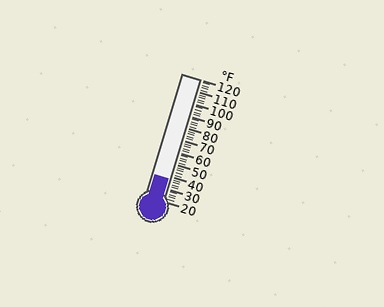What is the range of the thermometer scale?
The thermometer scale ranges from 20°F to 120°F.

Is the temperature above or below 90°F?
The temperature is below 90°F.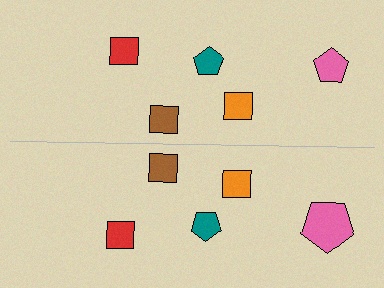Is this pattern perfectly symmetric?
No, the pattern is not perfectly symmetric. The pink pentagon on the bottom side has a different size than its mirror counterpart.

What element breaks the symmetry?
The pink pentagon on the bottom side has a different size than its mirror counterpart.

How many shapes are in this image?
There are 10 shapes in this image.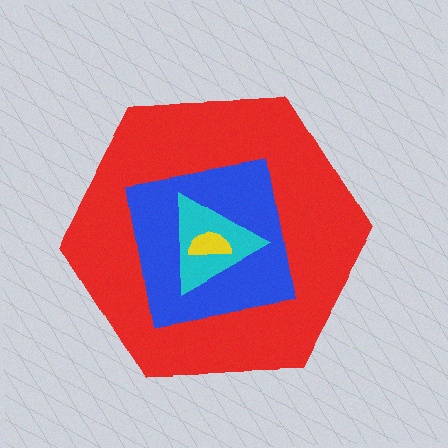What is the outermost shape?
The red hexagon.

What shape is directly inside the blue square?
The cyan triangle.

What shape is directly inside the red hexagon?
The blue square.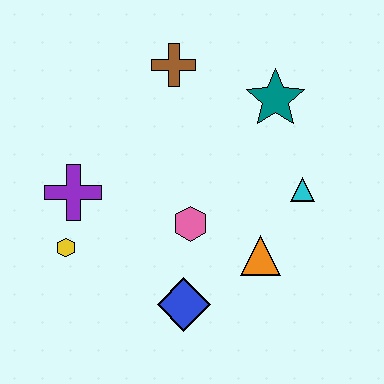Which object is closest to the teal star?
The cyan triangle is closest to the teal star.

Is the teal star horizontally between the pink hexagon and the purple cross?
No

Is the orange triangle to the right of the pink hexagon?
Yes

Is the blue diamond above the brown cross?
No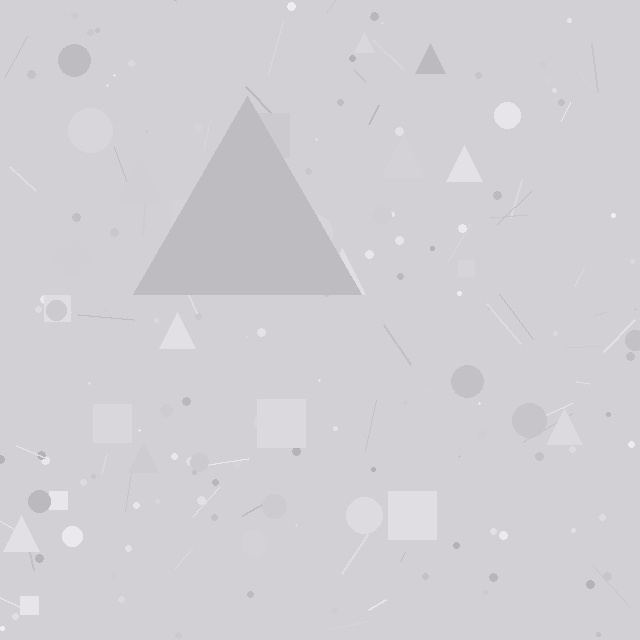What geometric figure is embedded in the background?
A triangle is embedded in the background.